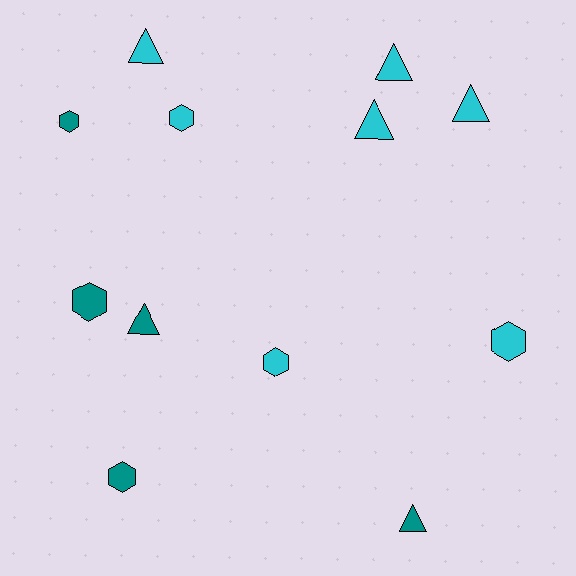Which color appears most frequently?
Cyan, with 7 objects.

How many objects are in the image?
There are 12 objects.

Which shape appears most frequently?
Triangle, with 6 objects.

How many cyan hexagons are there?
There are 3 cyan hexagons.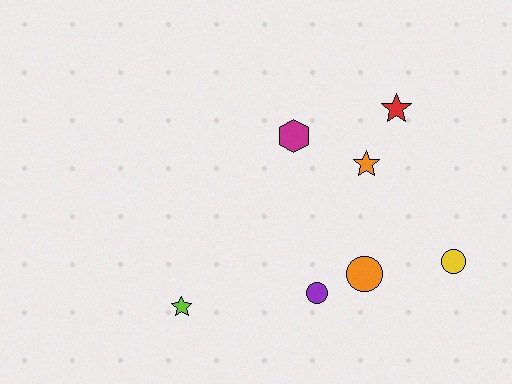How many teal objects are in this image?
There are no teal objects.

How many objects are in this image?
There are 7 objects.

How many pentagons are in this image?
There are no pentagons.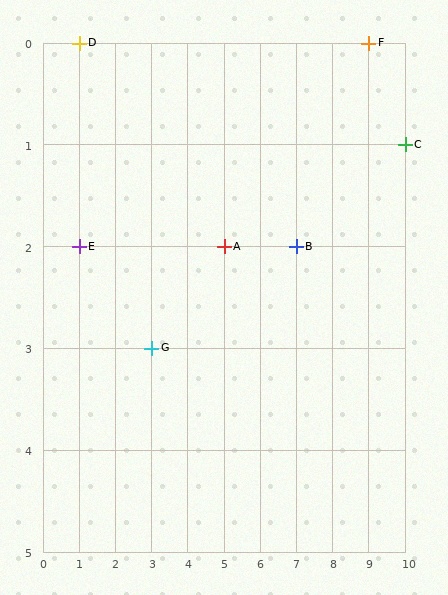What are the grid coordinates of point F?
Point F is at grid coordinates (9, 0).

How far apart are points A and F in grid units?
Points A and F are 4 columns and 2 rows apart (about 4.5 grid units diagonally).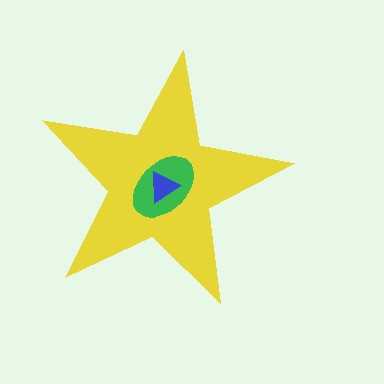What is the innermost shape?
The blue triangle.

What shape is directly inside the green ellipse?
The blue triangle.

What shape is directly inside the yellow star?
The green ellipse.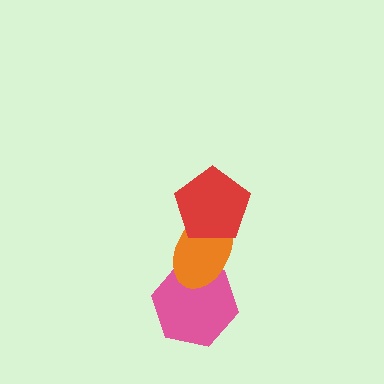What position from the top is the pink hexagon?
The pink hexagon is 3rd from the top.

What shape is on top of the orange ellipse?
The red pentagon is on top of the orange ellipse.